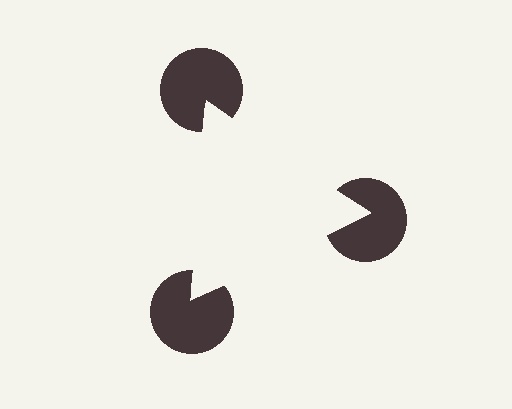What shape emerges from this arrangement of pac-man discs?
An illusory triangle — its edges are inferred from the aligned wedge cuts in the pac-man discs, not physically drawn.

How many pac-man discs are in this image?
There are 3 — one at each vertex of the illusory triangle.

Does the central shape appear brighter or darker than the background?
It typically appears slightly brighter than the background, even though no actual brightness change is drawn.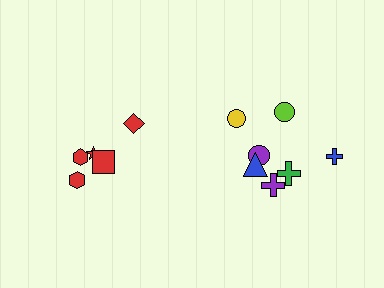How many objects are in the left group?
There are 5 objects.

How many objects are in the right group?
There are 7 objects.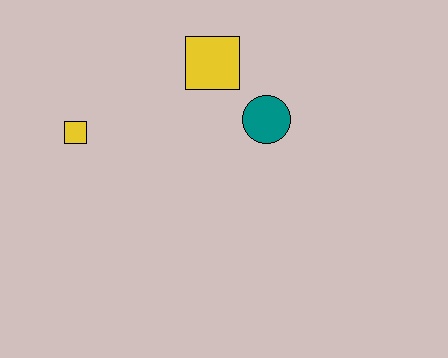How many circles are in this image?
There is 1 circle.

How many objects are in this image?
There are 3 objects.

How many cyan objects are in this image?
There are no cyan objects.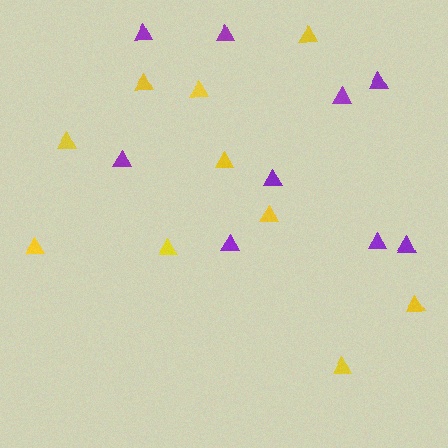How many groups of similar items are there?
There are 2 groups: one group of yellow triangles (10) and one group of purple triangles (9).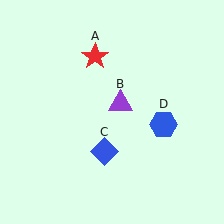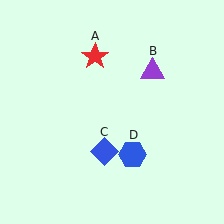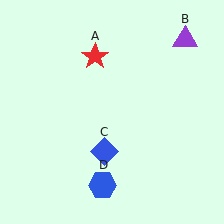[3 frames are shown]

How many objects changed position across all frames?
2 objects changed position: purple triangle (object B), blue hexagon (object D).